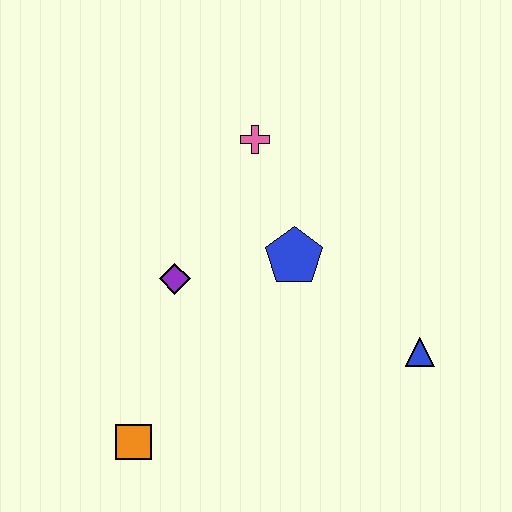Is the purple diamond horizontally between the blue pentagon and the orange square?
Yes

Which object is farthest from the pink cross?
The orange square is farthest from the pink cross.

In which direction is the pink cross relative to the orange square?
The pink cross is above the orange square.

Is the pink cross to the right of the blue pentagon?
No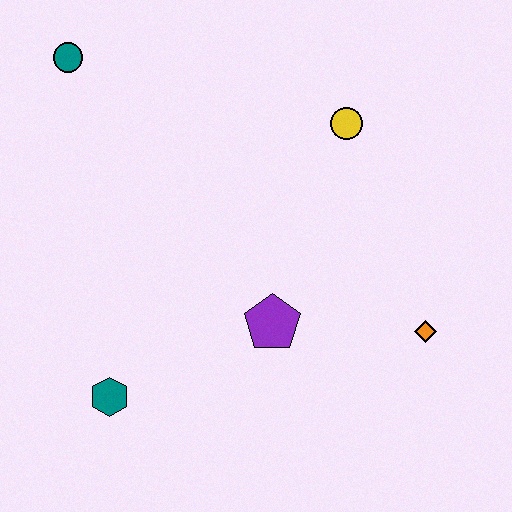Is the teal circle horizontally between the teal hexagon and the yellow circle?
No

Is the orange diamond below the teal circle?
Yes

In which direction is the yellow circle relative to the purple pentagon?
The yellow circle is above the purple pentagon.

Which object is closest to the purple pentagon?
The orange diamond is closest to the purple pentagon.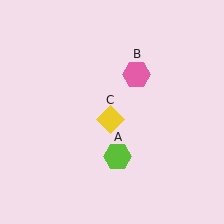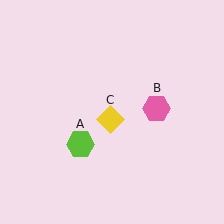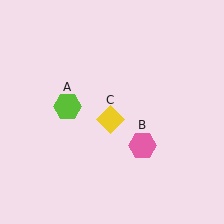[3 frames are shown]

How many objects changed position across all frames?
2 objects changed position: lime hexagon (object A), pink hexagon (object B).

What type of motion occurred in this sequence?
The lime hexagon (object A), pink hexagon (object B) rotated clockwise around the center of the scene.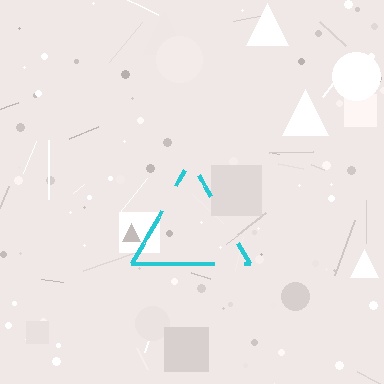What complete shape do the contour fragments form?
The contour fragments form a triangle.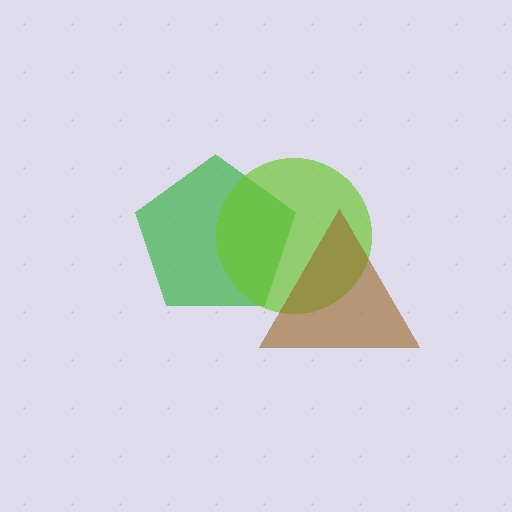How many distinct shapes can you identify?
There are 3 distinct shapes: a green pentagon, a lime circle, a brown triangle.